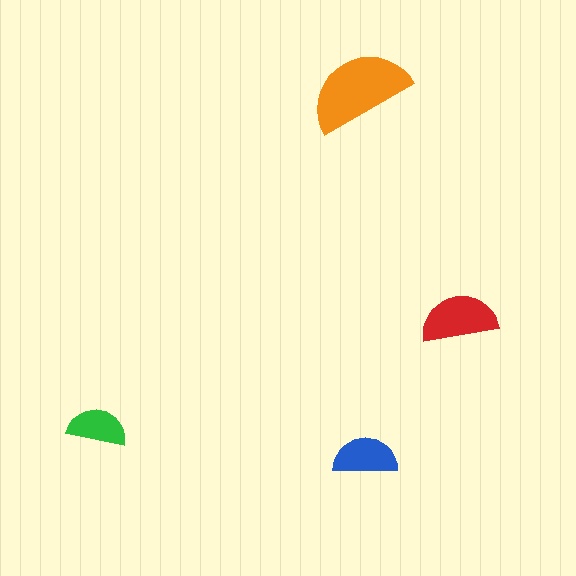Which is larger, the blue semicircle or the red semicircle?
The red one.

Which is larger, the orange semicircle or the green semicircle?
The orange one.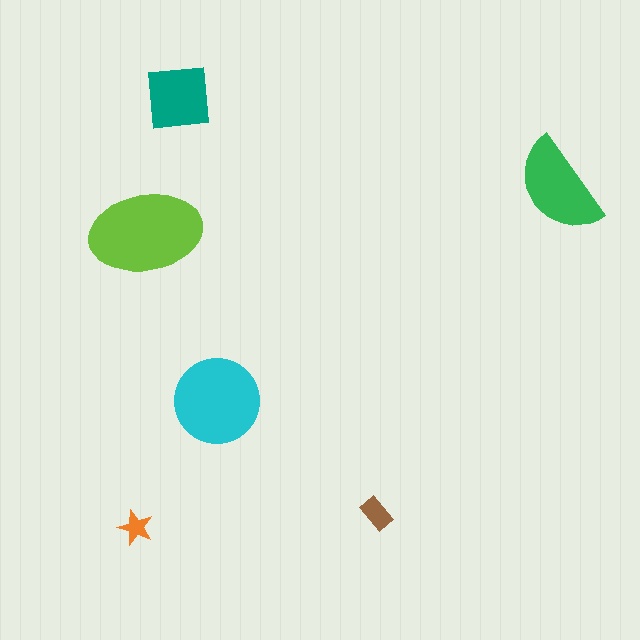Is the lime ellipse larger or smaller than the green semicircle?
Larger.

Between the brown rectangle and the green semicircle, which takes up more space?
The green semicircle.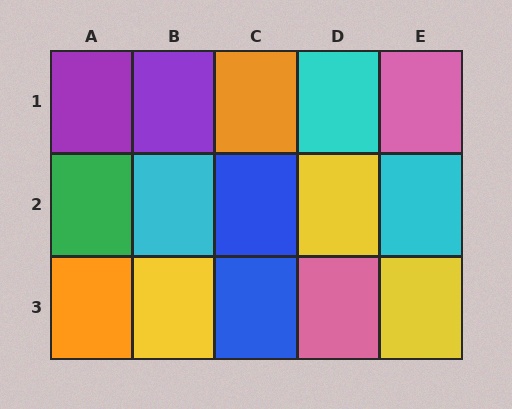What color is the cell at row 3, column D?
Pink.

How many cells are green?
1 cell is green.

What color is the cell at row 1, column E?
Pink.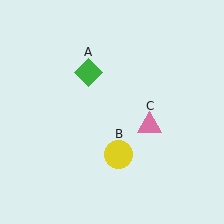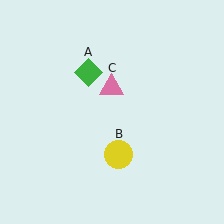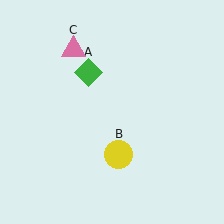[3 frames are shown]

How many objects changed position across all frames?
1 object changed position: pink triangle (object C).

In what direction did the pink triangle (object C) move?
The pink triangle (object C) moved up and to the left.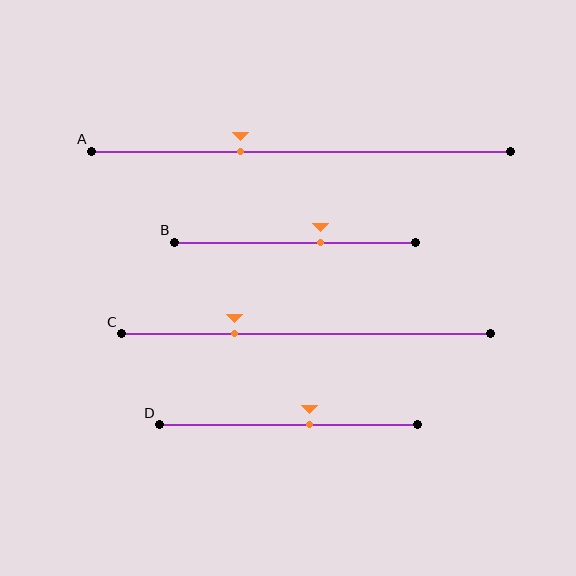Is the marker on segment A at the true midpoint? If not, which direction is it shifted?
No, the marker on segment A is shifted to the left by about 15% of the segment length.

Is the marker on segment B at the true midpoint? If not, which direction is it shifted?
No, the marker on segment B is shifted to the right by about 11% of the segment length.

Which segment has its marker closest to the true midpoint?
Segment D has its marker closest to the true midpoint.